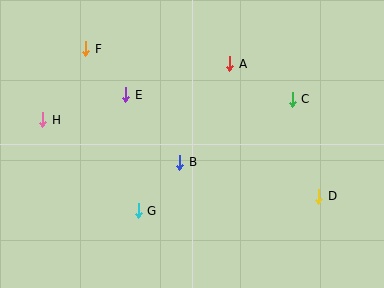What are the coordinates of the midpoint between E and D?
The midpoint between E and D is at (222, 145).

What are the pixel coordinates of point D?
Point D is at (319, 196).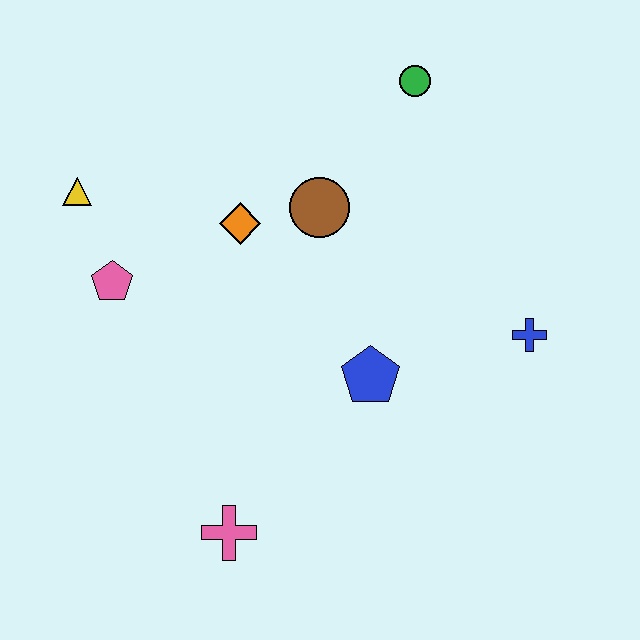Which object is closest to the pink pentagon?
The yellow triangle is closest to the pink pentagon.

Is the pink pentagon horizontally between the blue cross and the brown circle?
No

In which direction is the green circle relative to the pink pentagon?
The green circle is to the right of the pink pentagon.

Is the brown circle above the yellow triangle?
No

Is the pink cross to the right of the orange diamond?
No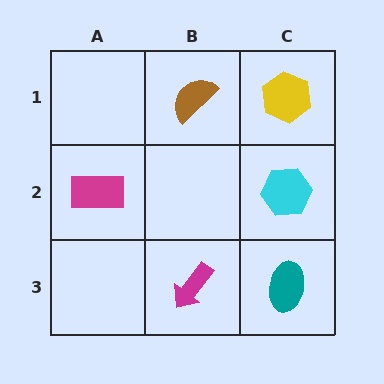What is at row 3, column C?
A teal ellipse.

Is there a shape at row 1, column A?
No, that cell is empty.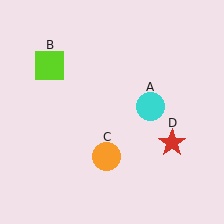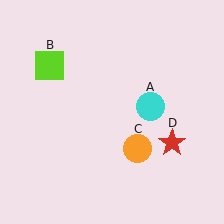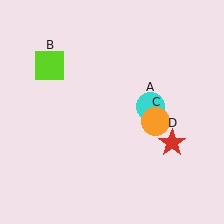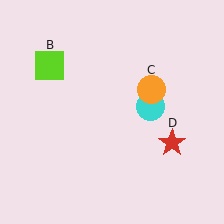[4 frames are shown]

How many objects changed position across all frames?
1 object changed position: orange circle (object C).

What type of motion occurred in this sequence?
The orange circle (object C) rotated counterclockwise around the center of the scene.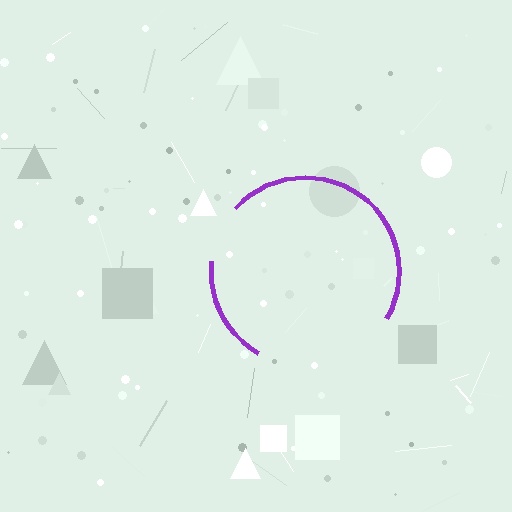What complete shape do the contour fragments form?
The contour fragments form a circle.